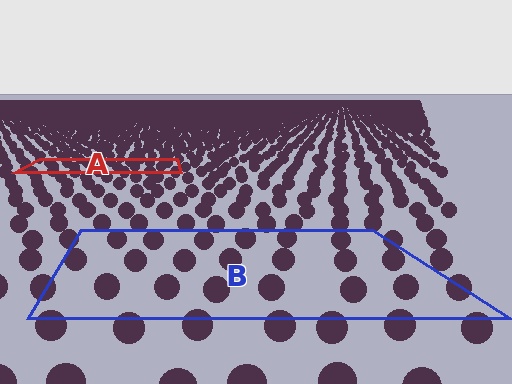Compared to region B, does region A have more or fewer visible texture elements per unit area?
Region A has more texture elements per unit area — they are packed more densely because it is farther away.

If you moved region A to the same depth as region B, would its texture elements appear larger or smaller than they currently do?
They would appear larger. At a closer depth, the same texture elements are projected at a bigger on-screen size.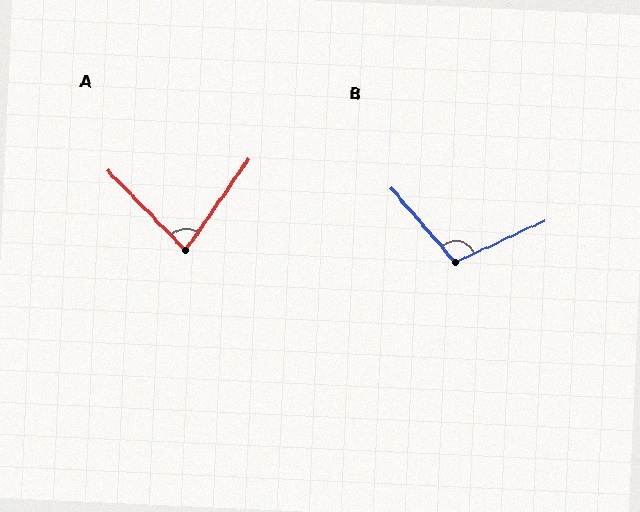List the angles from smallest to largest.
A (79°), B (106°).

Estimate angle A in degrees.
Approximately 79 degrees.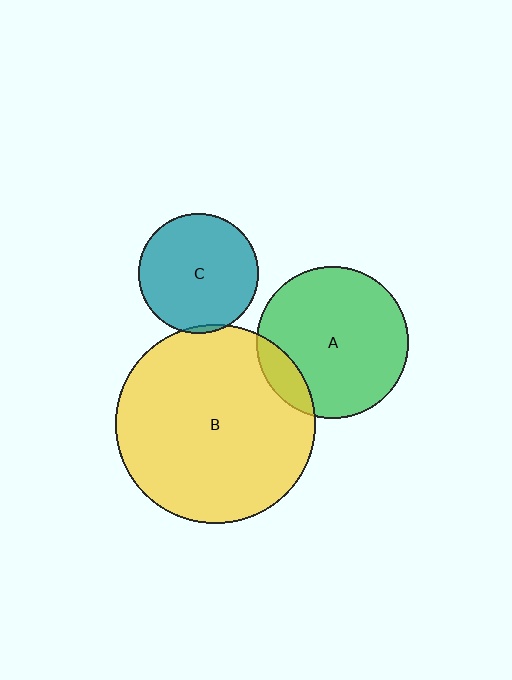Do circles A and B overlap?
Yes.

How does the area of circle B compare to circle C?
Approximately 2.8 times.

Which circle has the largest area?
Circle B (yellow).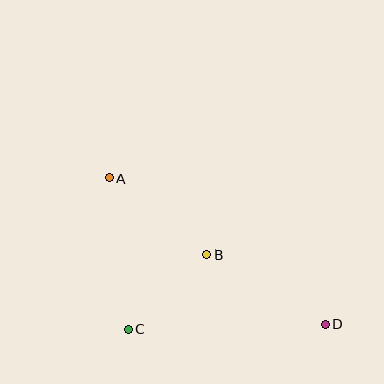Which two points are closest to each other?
Points B and C are closest to each other.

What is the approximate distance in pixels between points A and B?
The distance between A and B is approximately 124 pixels.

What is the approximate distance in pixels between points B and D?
The distance between B and D is approximately 137 pixels.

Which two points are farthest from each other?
Points A and D are farthest from each other.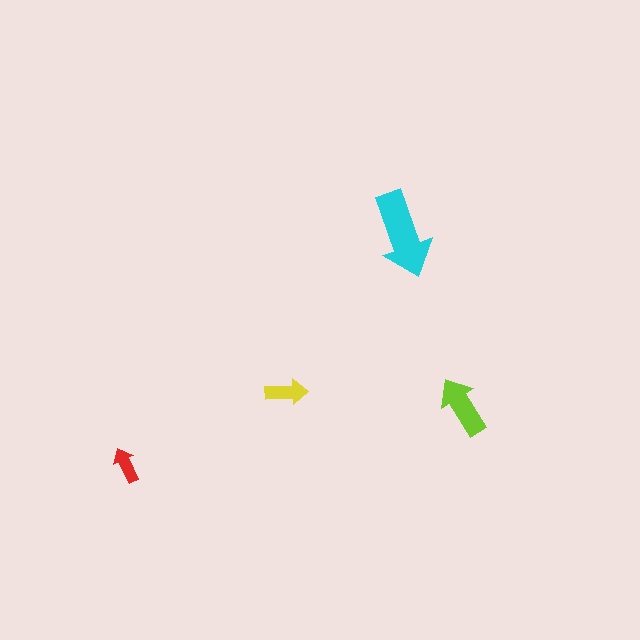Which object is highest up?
The cyan arrow is topmost.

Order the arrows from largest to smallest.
the cyan one, the lime one, the yellow one, the red one.